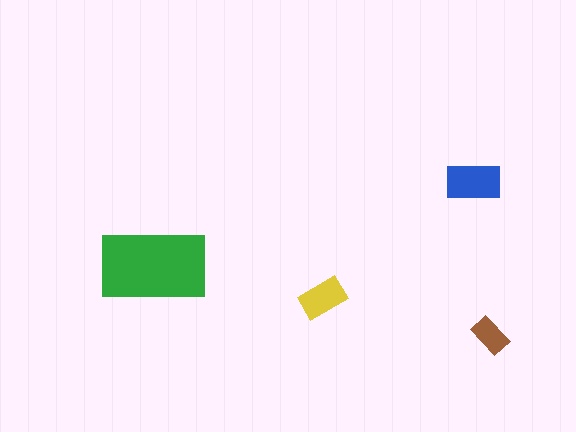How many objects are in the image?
There are 4 objects in the image.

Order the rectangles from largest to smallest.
the green one, the blue one, the yellow one, the brown one.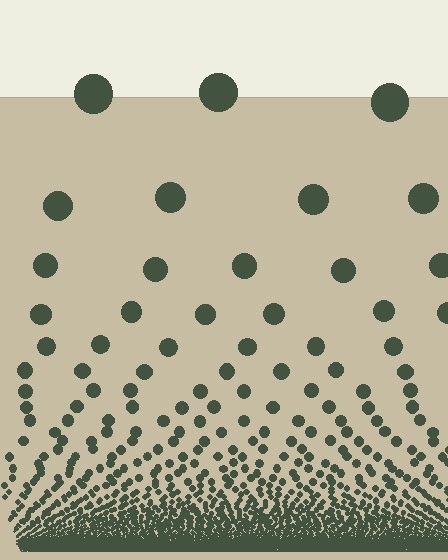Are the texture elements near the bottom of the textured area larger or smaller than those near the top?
Smaller. The gradient is inverted — elements near the bottom are smaller and denser.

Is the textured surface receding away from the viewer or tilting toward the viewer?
The surface appears to tilt toward the viewer. Texture elements get larger and sparser toward the top.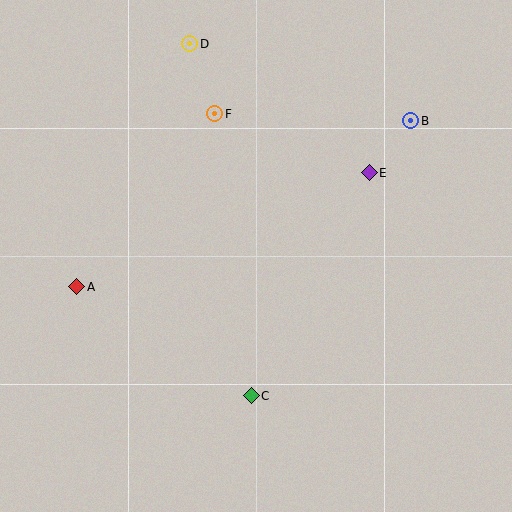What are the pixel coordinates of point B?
Point B is at (411, 121).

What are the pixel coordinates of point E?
Point E is at (369, 173).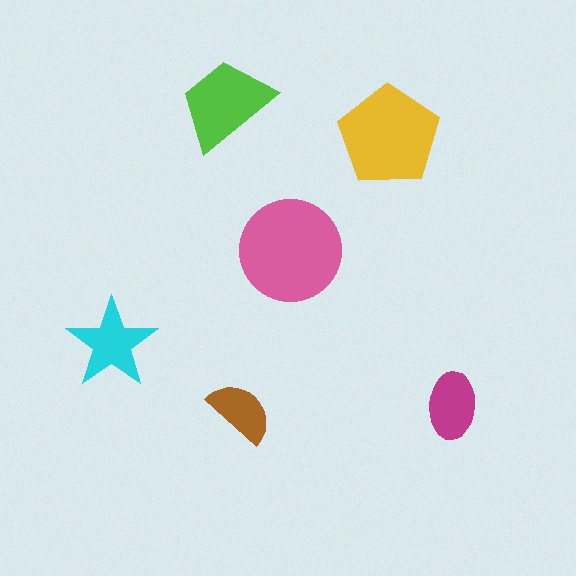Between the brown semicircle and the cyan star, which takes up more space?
The cyan star.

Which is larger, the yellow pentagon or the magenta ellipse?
The yellow pentagon.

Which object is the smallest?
The brown semicircle.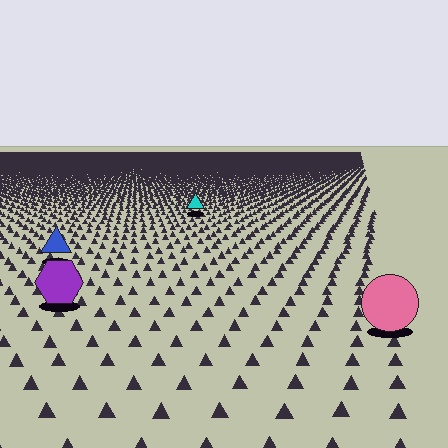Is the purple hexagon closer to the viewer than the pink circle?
No. The pink circle is closer — you can tell from the texture gradient: the ground texture is coarser near it.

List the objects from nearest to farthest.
From nearest to farthest: the pink circle, the purple hexagon, the blue triangle, the cyan triangle.